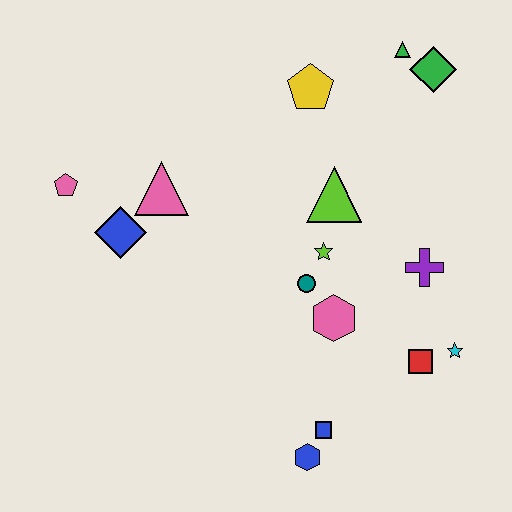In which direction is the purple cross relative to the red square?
The purple cross is above the red square.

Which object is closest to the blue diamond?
The pink triangle is closest to the blue diamond.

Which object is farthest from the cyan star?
The pink pentagon is farthest from the cyan star.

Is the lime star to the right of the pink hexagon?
No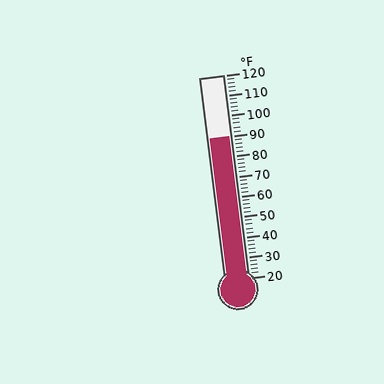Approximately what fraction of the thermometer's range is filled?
The thermometer is filled to approximately 70% of its range.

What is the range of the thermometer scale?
The thermometer scale ranges from 20°F to 120°F.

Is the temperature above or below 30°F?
The temperature is above 30°F.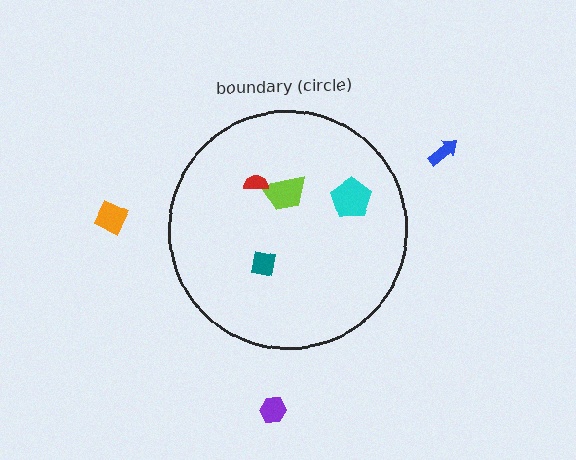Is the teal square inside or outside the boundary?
Inside.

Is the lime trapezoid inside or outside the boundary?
Inside.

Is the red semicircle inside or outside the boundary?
Inside.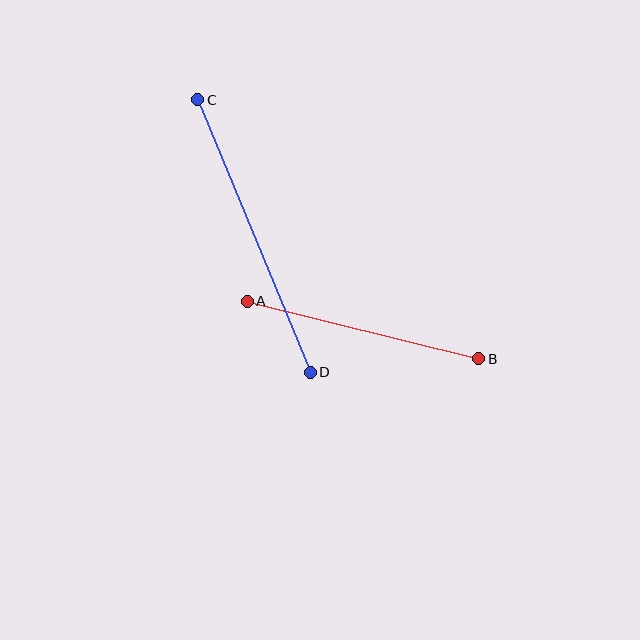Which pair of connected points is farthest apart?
Points C and D are farthest apart.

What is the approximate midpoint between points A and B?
The midpoint is at approximately (363, 330) pixels.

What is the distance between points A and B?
The distance is approximately 238 pixels.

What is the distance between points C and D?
The distance is approximately 295 pixels.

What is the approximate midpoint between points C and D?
The midpoint is at approximately (254, 236) pixels.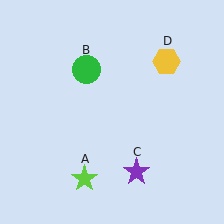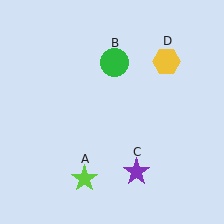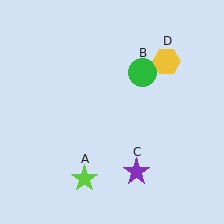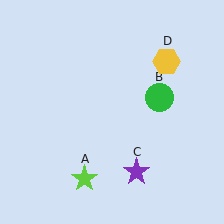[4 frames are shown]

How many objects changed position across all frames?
1 object changed position: green circle (object B).